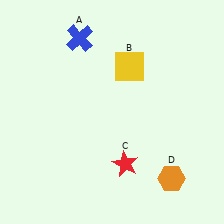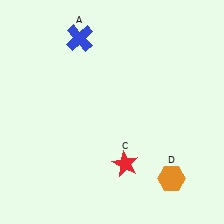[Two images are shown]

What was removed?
The yellow square (B) was removed in Image 2.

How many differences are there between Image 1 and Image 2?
There is 1 difference between the two images.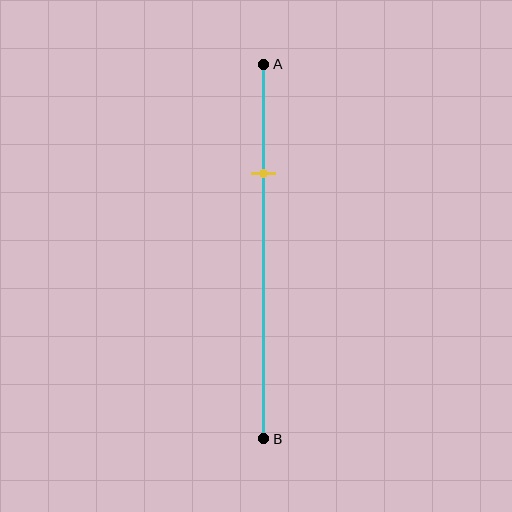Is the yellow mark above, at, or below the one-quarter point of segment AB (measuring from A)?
The yellow mark is below the one-quarter point of segment AB.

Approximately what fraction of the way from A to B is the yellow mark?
The yellow mark is approximately 30% of the way from A to B.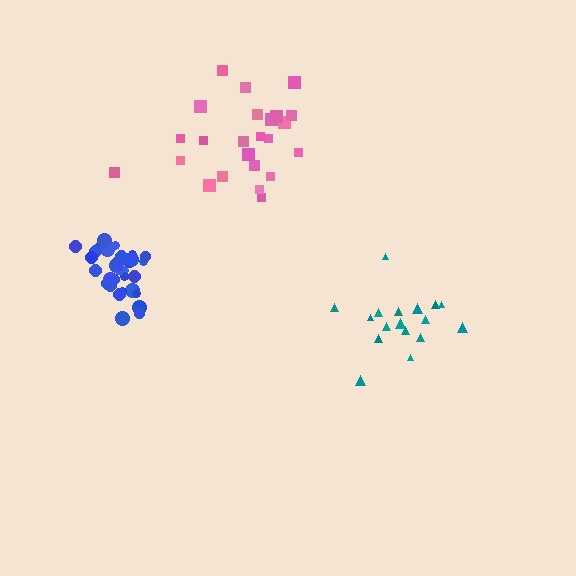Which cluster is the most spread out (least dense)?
Teal.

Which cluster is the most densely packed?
Blue.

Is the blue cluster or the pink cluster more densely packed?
Blue.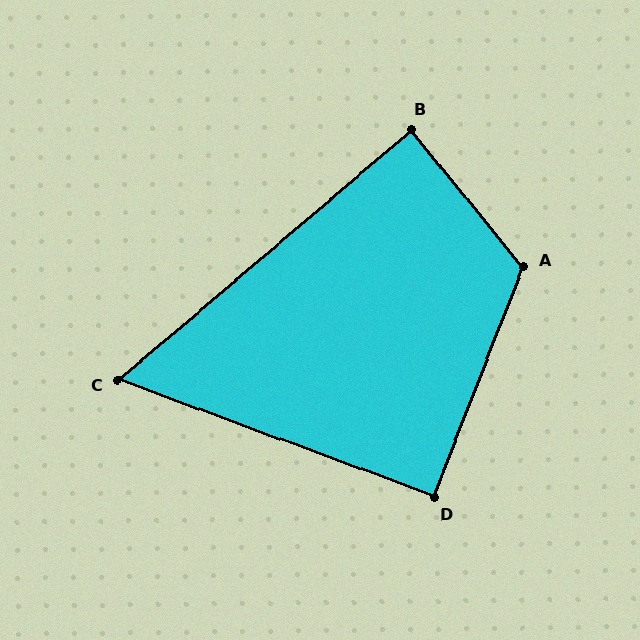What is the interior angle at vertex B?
Approximately 89 degrees (approximately right).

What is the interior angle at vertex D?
Approximately 91 degrees (approximately right).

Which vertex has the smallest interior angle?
C, at approximately 61 degrees.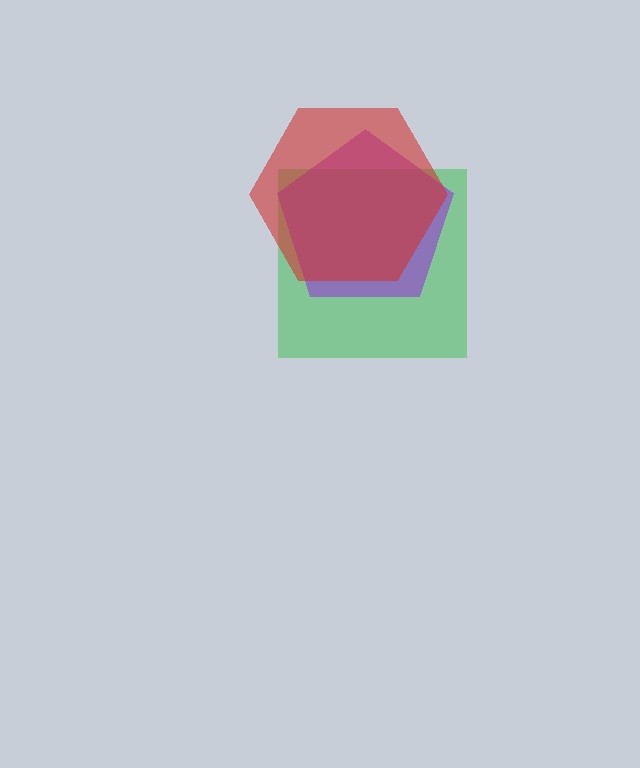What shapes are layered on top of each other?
The layered shapes are: a green square, a purple pentagon, a red hexagon.